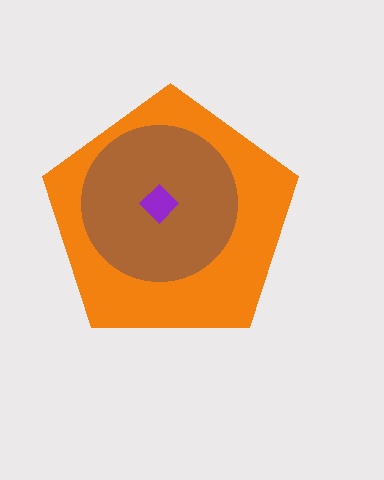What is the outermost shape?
The orange pentagon.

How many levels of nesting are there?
3.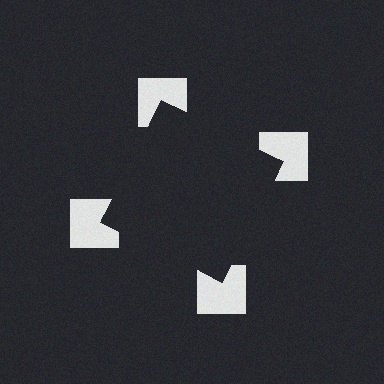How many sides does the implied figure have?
4 sides.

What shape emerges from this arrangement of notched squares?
An illusory square — its edges are inferred from the aligned wedge cuts in the notched squares, not physically drawn.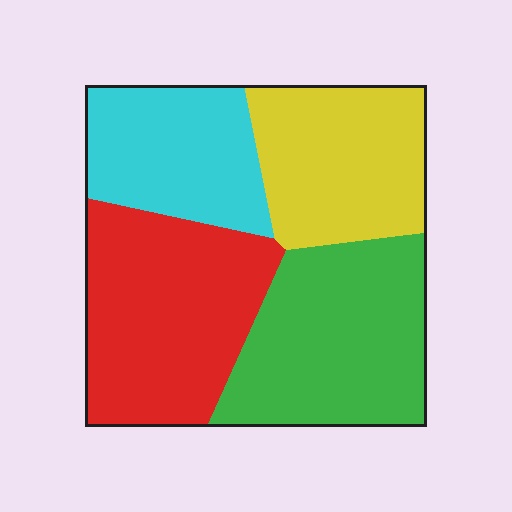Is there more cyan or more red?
Red.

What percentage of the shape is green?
Green covers roughly 30% of the shape.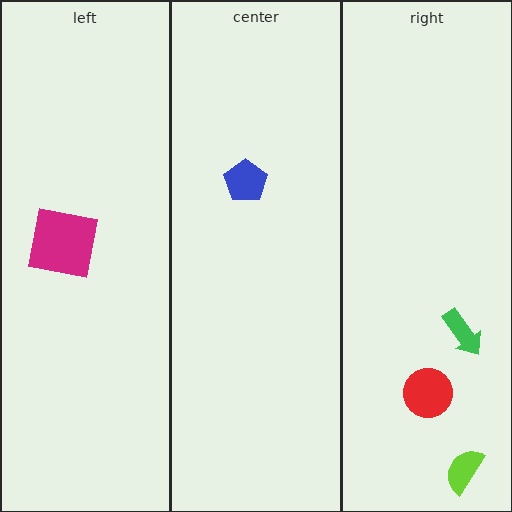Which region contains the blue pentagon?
The center region.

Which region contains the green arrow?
The right region.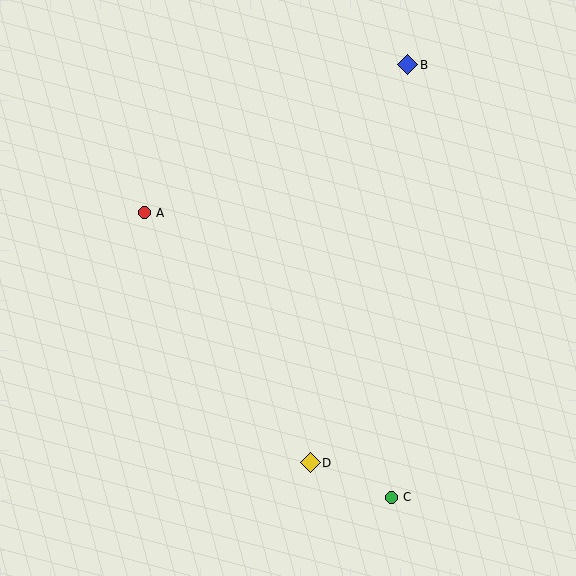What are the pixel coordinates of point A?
Point A is at (144, 213).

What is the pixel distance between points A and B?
The distance between A and B is 302 pixels.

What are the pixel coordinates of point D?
Point D is at (310, 463).